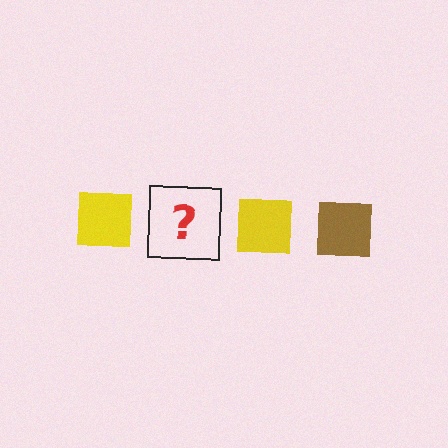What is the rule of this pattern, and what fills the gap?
The rule is that the pattern cycles through yellow, brown squares. The gap should be filled with a brown square.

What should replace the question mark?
The question mark should be replaced with a brown square.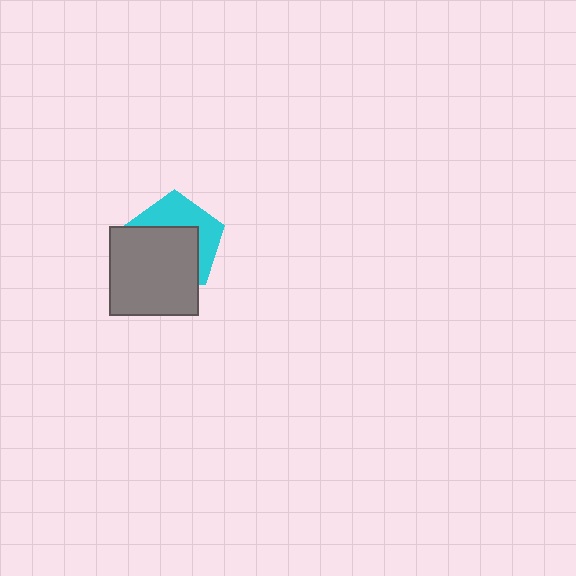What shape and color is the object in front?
The object in front is a gray square.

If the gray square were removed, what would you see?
You would see the complete cyan pentagon.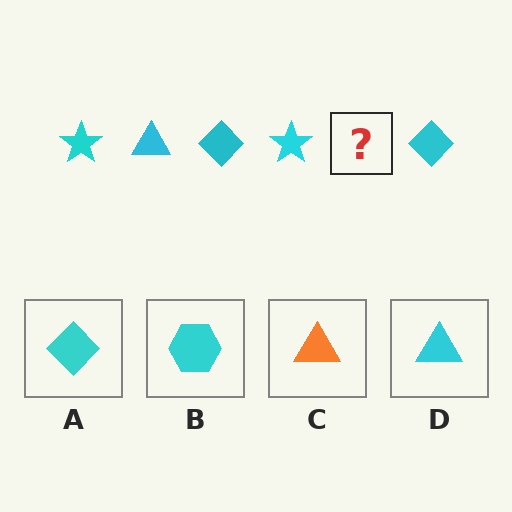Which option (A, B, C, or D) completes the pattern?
D.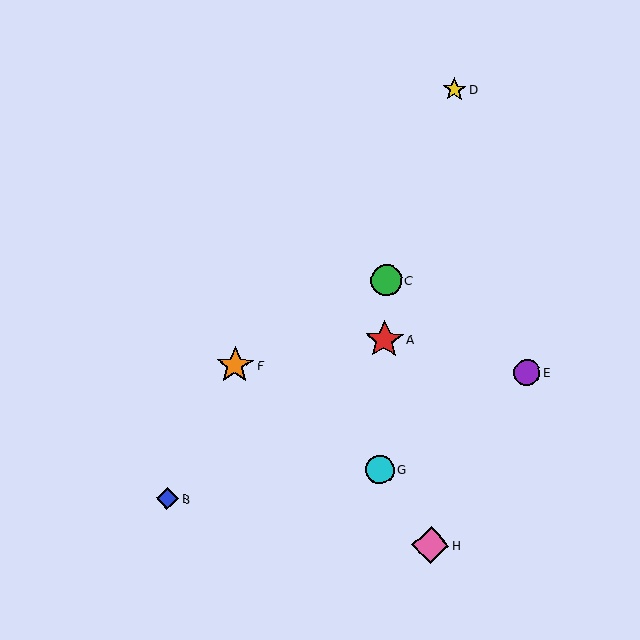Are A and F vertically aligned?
No, A is at x≈384 and F is at x≈235.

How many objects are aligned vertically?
3 objects (A, C, G) are aligned vertically.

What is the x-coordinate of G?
Object G is at x≈380.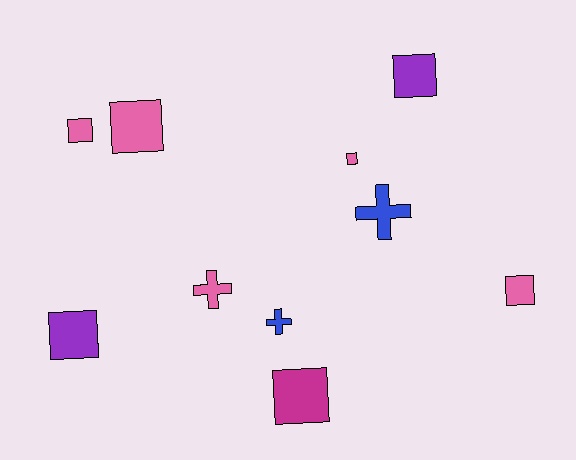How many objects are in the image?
There are 10 objects.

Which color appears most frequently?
Pink, with 5 objects.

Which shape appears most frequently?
Square, with 7 objects.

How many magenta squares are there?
There is 1 magenta square.